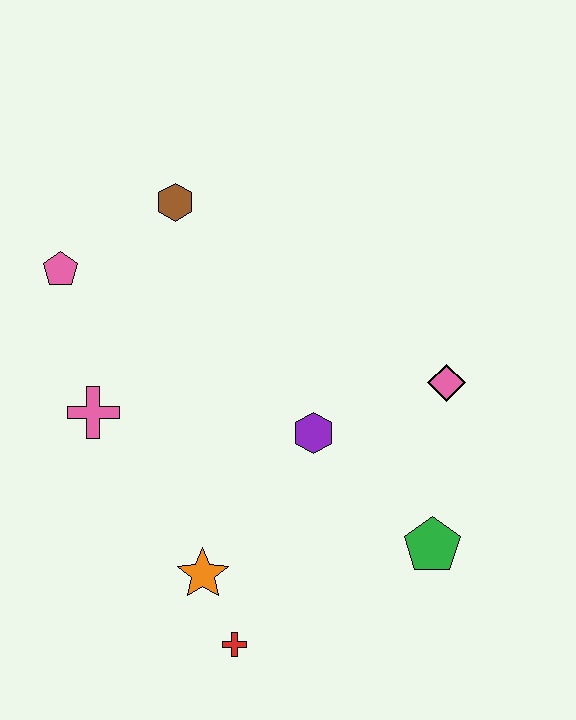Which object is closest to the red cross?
The orange star is closest to the red cross.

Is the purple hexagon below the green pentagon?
No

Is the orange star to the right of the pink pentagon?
Yes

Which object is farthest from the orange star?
The brown hexagon is farthest from the orange star.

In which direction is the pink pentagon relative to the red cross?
The pink pentagon is above the red cross.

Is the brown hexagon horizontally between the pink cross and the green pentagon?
Yes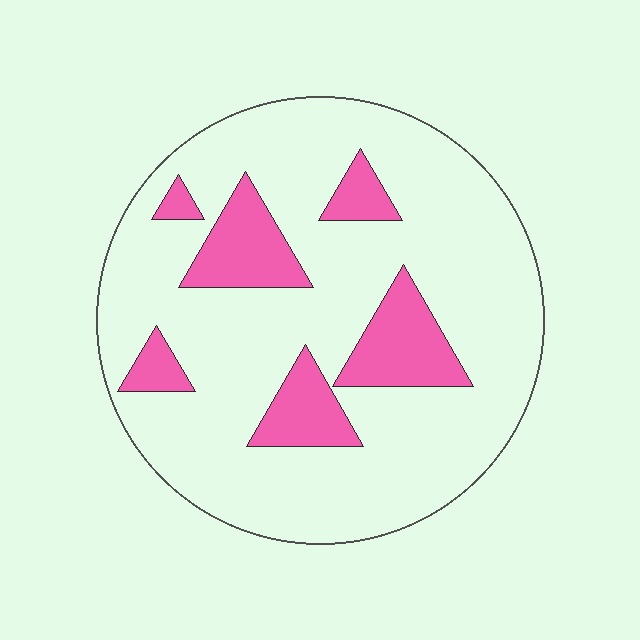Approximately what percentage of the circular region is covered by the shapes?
Approximately 20%.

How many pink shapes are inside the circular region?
6.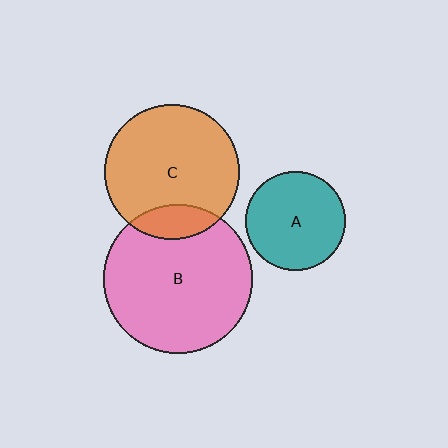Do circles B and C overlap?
Yes.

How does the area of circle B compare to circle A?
Approximately 2.3 times.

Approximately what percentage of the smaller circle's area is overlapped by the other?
Approximately 15%.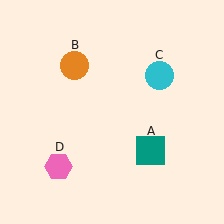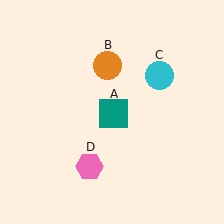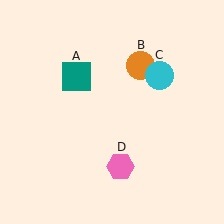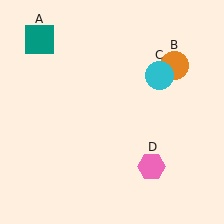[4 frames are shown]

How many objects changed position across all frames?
3 objects changed position: teal square (object A), orange circle (object B), pink hexagon (object D).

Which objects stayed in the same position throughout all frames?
Cyan circle (object C) remained stationary.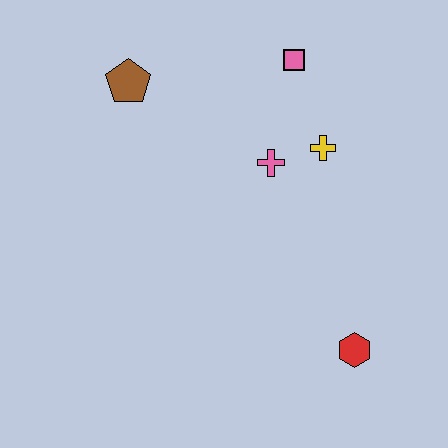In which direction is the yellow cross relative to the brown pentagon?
The yellow cross is to the right of the brown pentagon.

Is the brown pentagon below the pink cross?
No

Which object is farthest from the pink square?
The red hexagon is farthest from the pink square.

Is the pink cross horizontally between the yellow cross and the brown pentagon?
Yes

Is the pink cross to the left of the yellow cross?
Yes